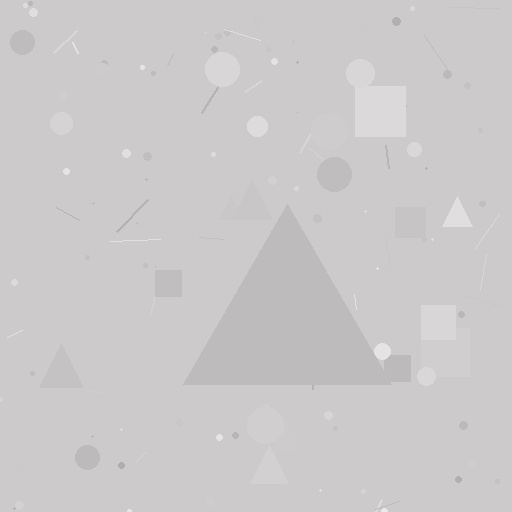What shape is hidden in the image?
A triangle is hidden in the image.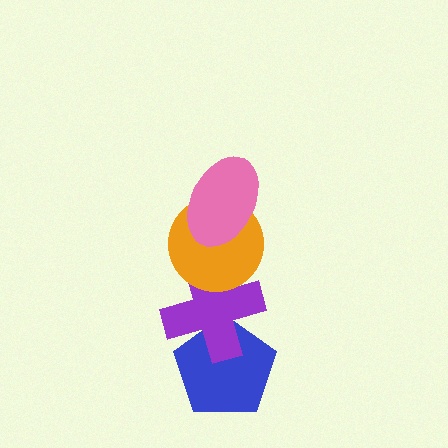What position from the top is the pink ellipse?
The pink ellipse is 1st from the top.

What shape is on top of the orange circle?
The pink ellipse is on top of the orange circle.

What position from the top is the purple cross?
The purple cross is 3rd from the top.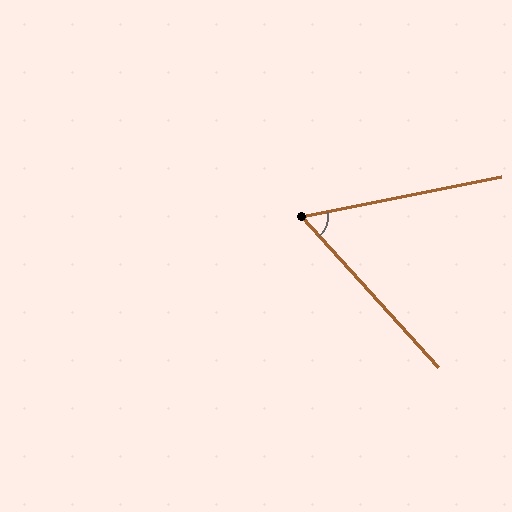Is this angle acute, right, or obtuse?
It is acute.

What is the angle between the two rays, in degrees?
Approximately 59 degrees.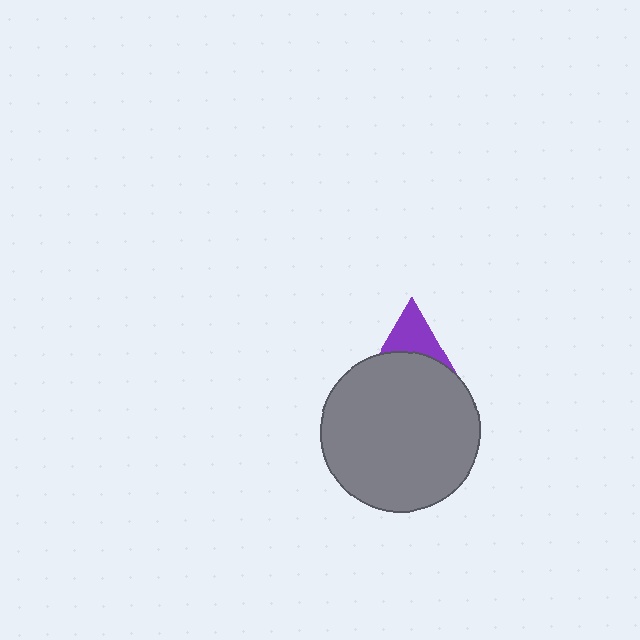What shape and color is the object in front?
The object in front is a gray circle.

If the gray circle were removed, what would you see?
You would see the complete purple triangle.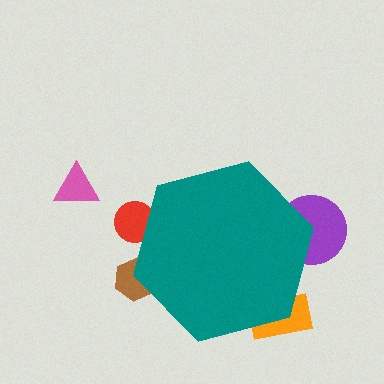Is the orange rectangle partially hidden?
Yes, the orange rectangle is partially hidden behind the teal hexagon.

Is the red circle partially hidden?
Yes, the red circle is partially hidden behind the teal hexagon.